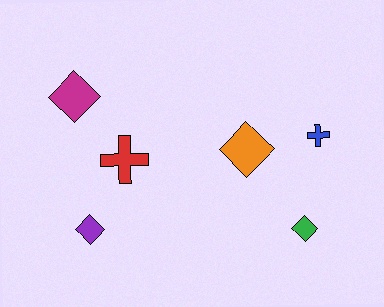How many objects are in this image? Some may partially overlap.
There are 6 objects.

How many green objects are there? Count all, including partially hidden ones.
There is 1 green object.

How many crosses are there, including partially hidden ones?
There are 2 crosses.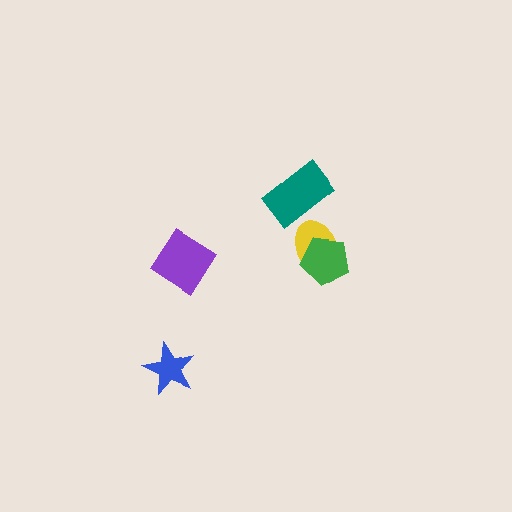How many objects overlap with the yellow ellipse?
1 object overlaps with the yellow ellipse.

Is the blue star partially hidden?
No, no other shape covers it.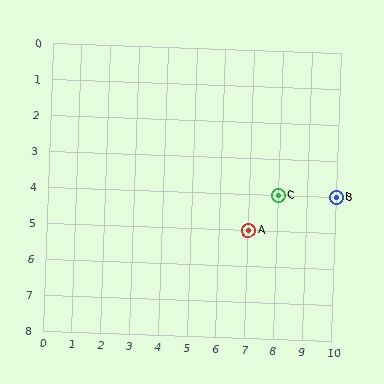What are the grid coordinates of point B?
Point B is at grid coordinates (10, 4).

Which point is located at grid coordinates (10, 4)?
Point B is at (10, 4).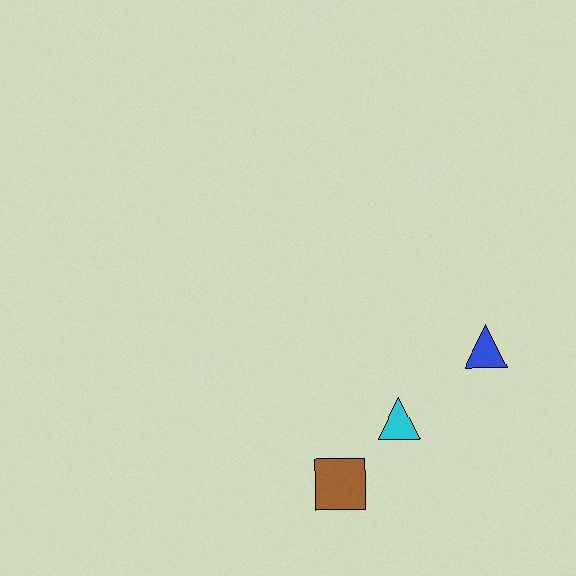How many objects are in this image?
There are 3 objects.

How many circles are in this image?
There are no circles.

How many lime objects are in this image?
There are no lime objects.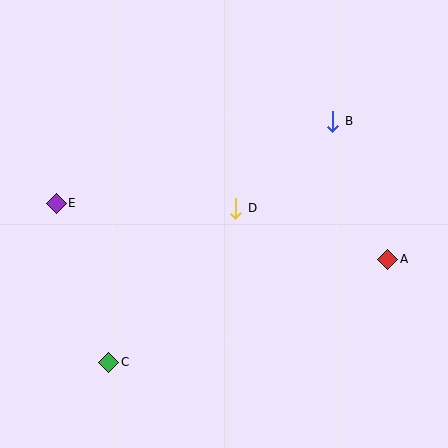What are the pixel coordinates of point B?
Point B is at (333, 121).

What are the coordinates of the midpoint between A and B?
The midpoint between A and B is at (360, 190).